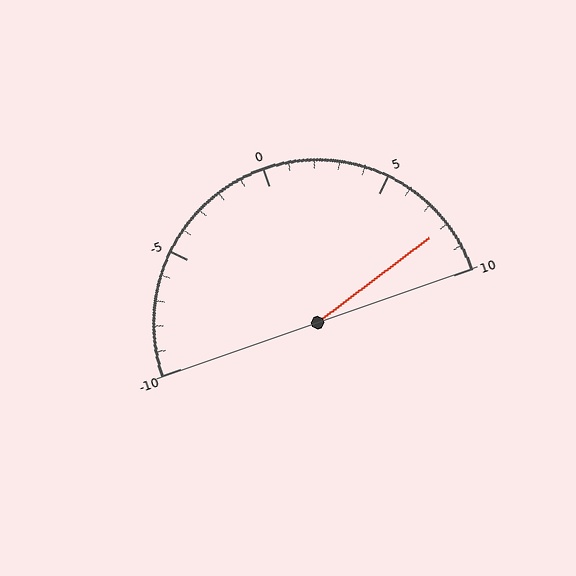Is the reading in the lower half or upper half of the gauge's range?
The reading is in the upper half of the range (-10 to 10).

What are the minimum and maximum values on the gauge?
The gauge ranges from -10 to 10.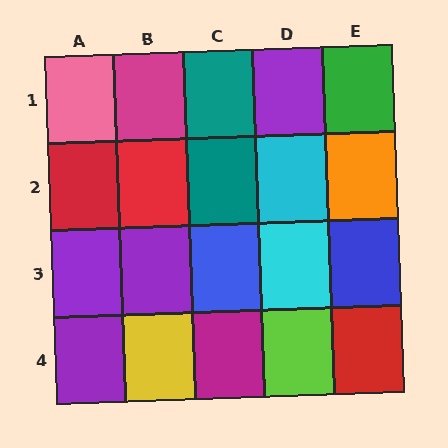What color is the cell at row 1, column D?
Purple.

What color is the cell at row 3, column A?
Purple.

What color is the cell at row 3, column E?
Blue.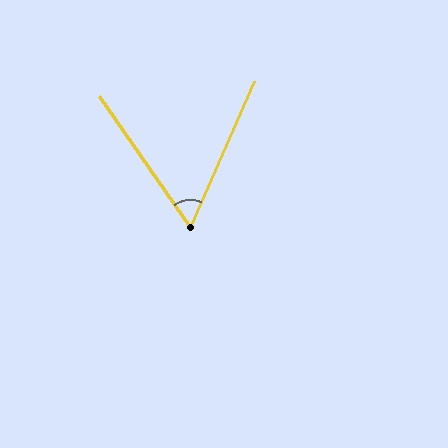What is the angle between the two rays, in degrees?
Approximately 58 degrees.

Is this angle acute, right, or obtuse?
It is acute.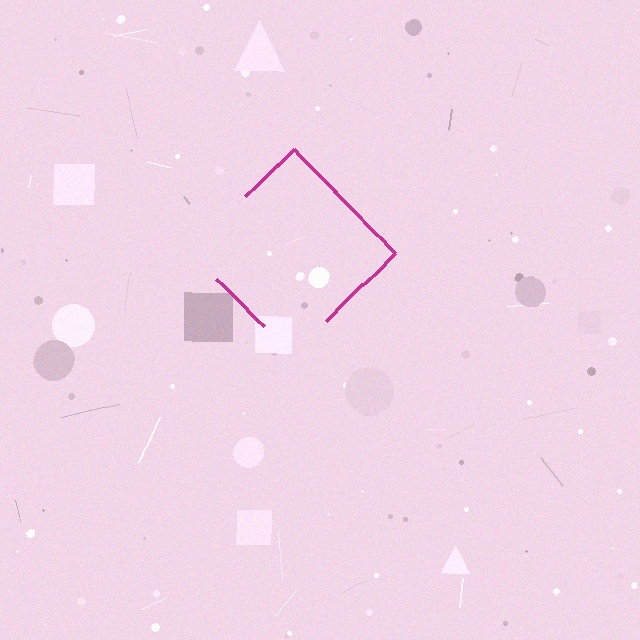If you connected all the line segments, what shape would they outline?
They would outline a diamond.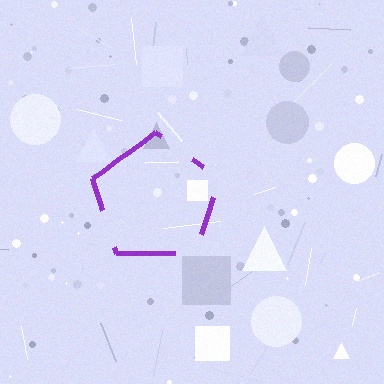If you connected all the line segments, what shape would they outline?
They would outline a pentagon.